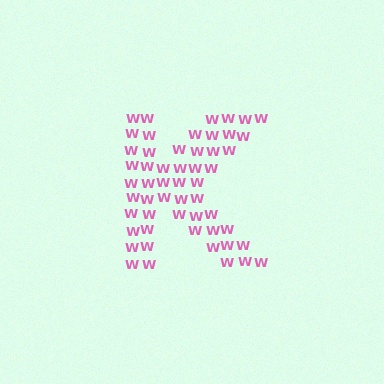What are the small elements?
The small elements are letter W's.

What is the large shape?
The large shape is the letter K.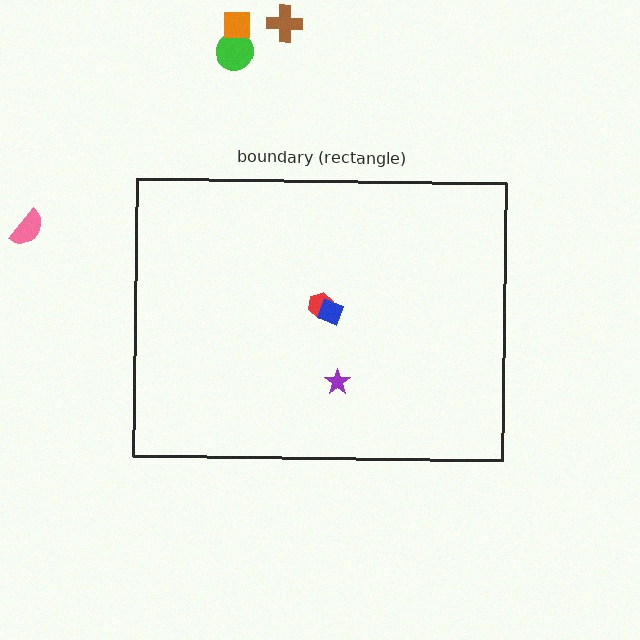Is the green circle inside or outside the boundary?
Outside.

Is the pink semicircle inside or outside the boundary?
Outside.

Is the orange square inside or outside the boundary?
Outside.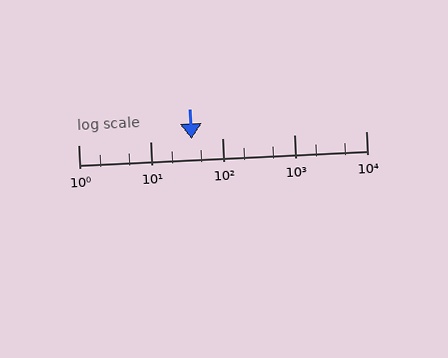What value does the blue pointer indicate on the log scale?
The pointer indicates approximately 38.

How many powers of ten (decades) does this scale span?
The scale spans 4 decades, from 1 to 10000.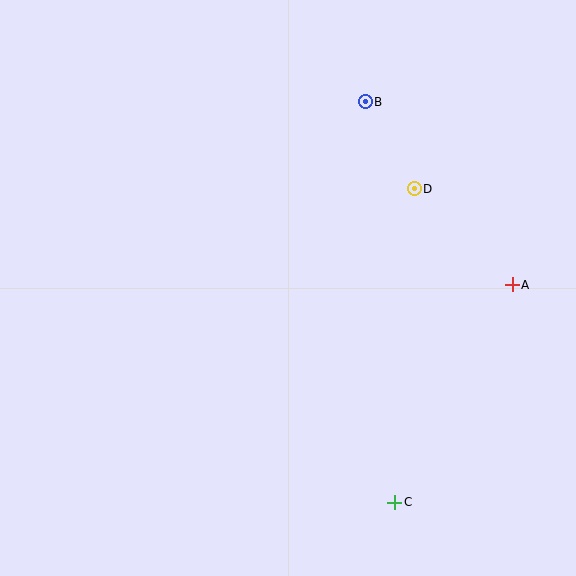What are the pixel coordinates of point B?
Point B is at (365, 102).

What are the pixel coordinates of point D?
Point D is at (414, 189).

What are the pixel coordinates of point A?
Point A is at (512, 285).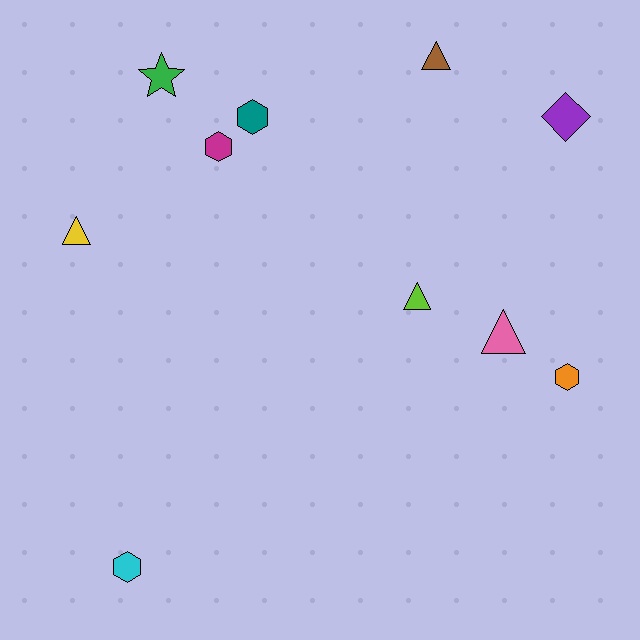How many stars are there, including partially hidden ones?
There is 1 star.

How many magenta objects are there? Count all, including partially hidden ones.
There is 1 magenta object.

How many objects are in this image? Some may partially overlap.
There are 10 objects.